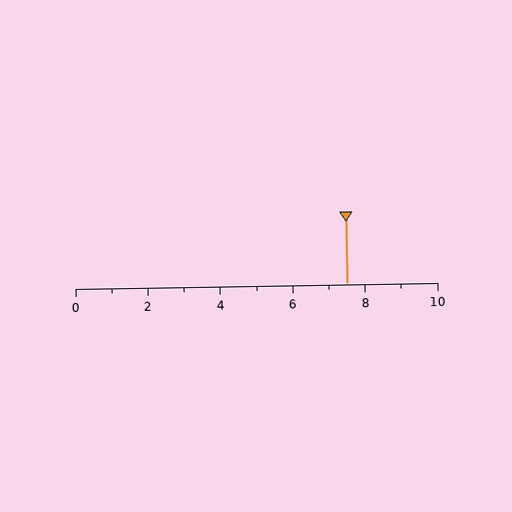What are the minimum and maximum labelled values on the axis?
The axis runs from 0 to 10.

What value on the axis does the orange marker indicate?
The marker indicates approximately 7.5.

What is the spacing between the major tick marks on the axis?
The major ticks are spaced 2 apart.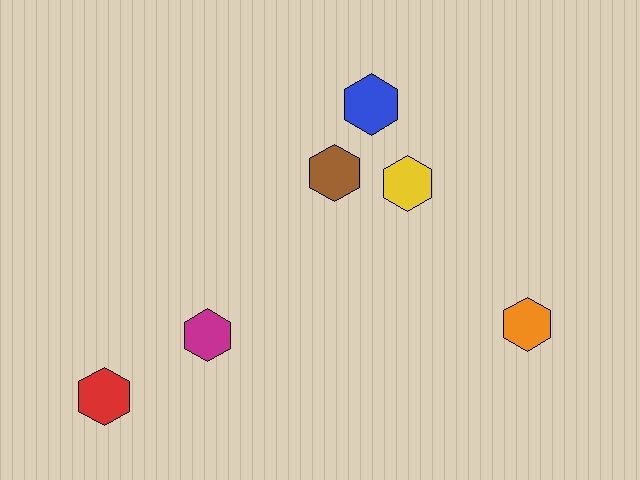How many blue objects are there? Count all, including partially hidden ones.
There is 1 blue object.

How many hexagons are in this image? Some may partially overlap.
There are 6 hexagons.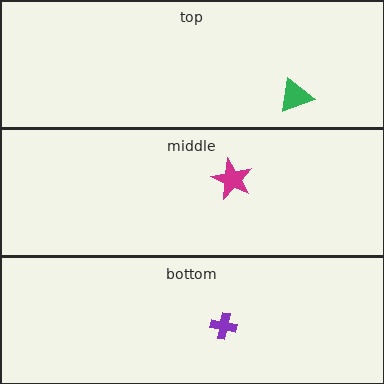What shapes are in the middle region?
The magenta star.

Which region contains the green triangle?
The top region.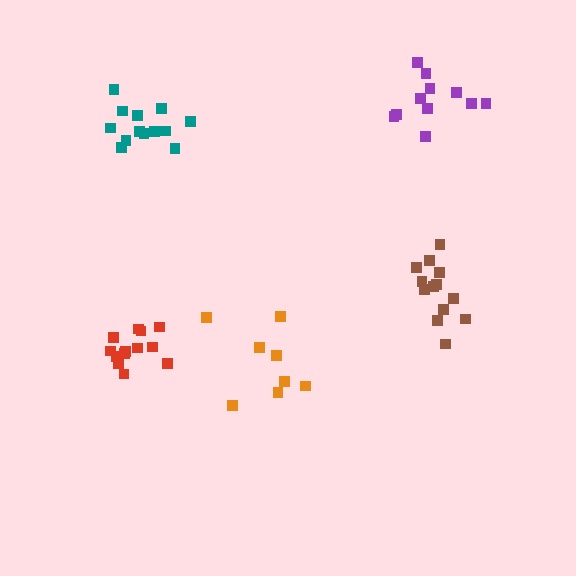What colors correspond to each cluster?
The clusters are colored: orange, teal, brown, purple, red.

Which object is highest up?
The purple cluster is topmost.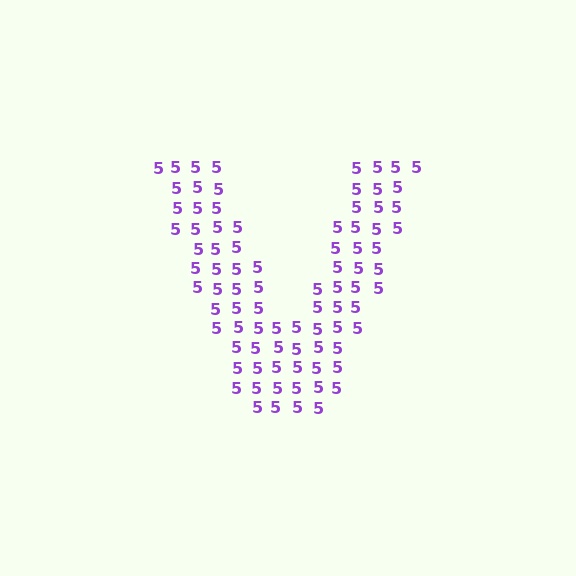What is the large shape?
The large shape is the letter V.